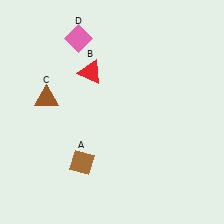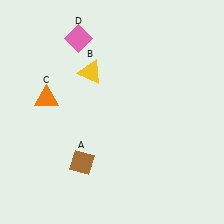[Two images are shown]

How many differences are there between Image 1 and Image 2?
There are 2 differences between the two images.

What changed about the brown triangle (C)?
In Image 1, C is brown. In Image 2, it changed to orange.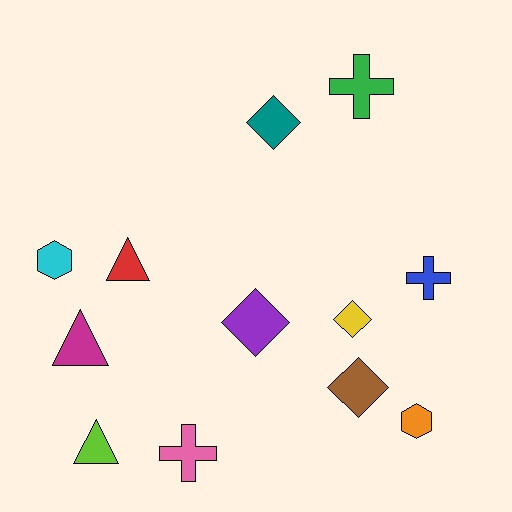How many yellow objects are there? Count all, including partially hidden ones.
There is 1 yellow object.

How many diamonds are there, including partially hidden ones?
There are 4 diamonds.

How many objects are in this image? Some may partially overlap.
There are 12 objects.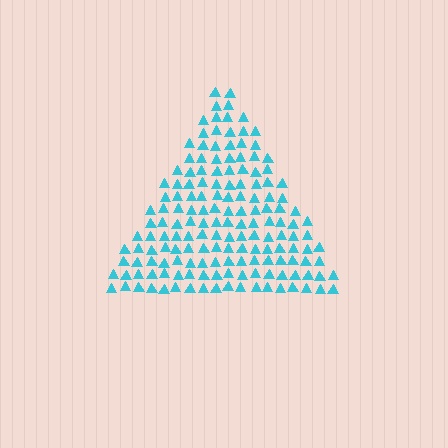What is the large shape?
The large shape is a triangle.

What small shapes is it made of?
It is made of small triangles.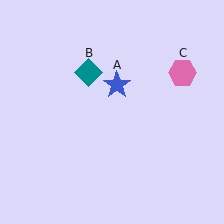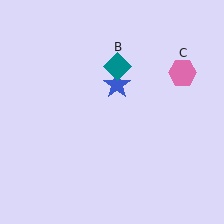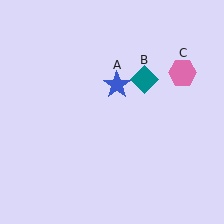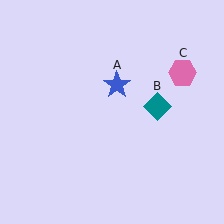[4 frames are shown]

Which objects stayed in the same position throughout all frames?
Blue star (object A) and pink hexagon (object C) remained stationary.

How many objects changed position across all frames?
1 object changed position: teal diamond (object B).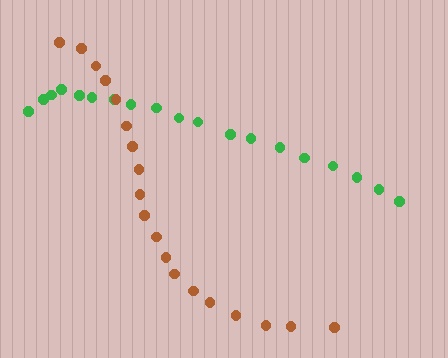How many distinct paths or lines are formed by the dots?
There are 2 distinct paths.